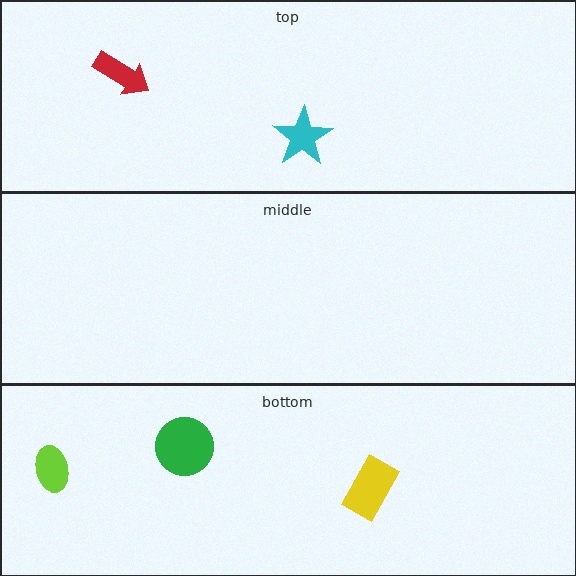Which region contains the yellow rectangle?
The bottom region.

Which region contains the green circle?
The bottom region.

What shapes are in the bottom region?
The yellow rectangle, the lime ellipse, the green circle.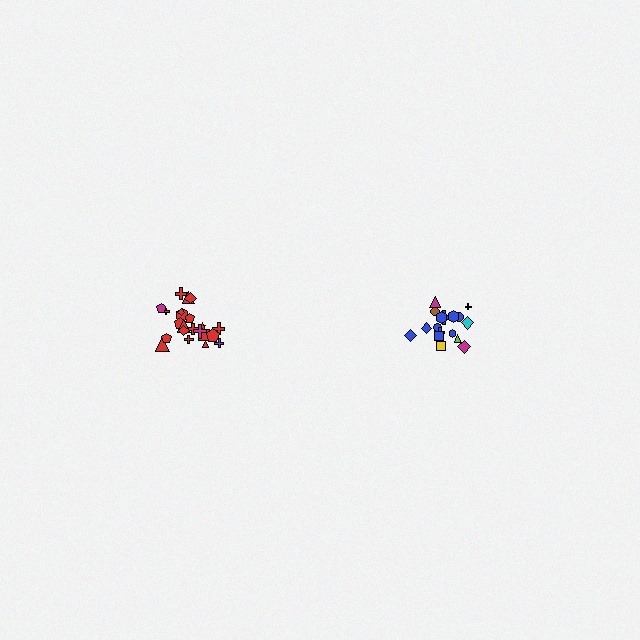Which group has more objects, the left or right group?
The left group.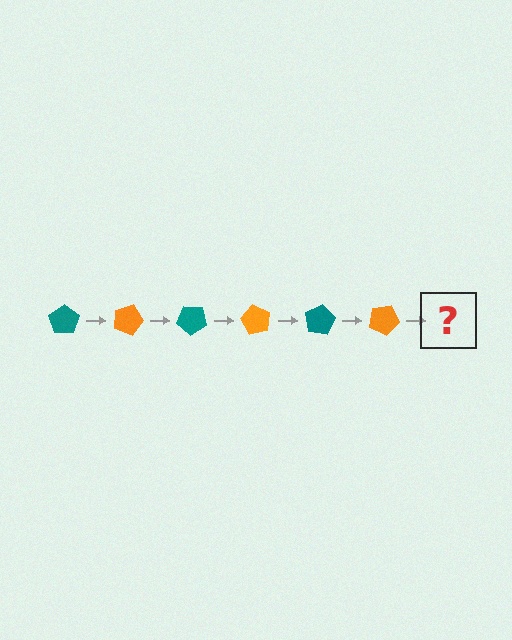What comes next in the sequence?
The next element should be a teal pentagon, rotated 120 degrees from the start.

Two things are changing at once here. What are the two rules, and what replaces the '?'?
The two rules are that it rotates 20 degrees each step and the color cycles through teal and orange. The '?' should be a teal pentagon, rotated 120 degrees from the start.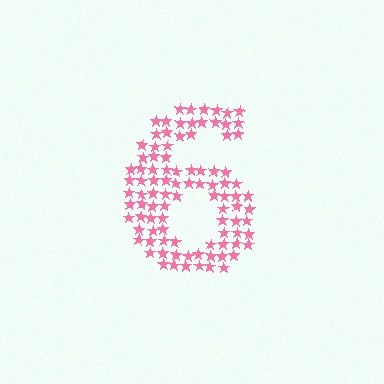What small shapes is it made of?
It is made of small stars.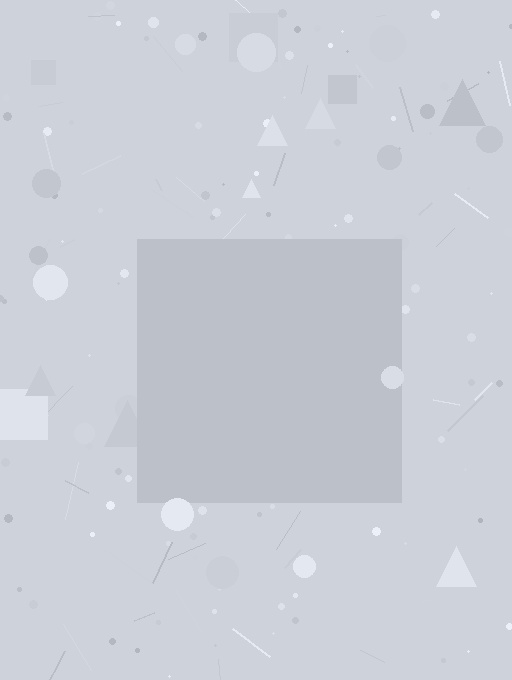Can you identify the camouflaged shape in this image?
The camouflaged shape is a square.